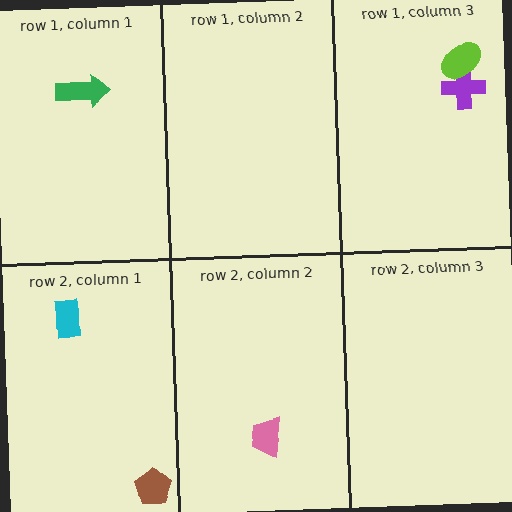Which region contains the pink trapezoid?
The row 2, column 2 region.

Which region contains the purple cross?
The row 1, column 3 region.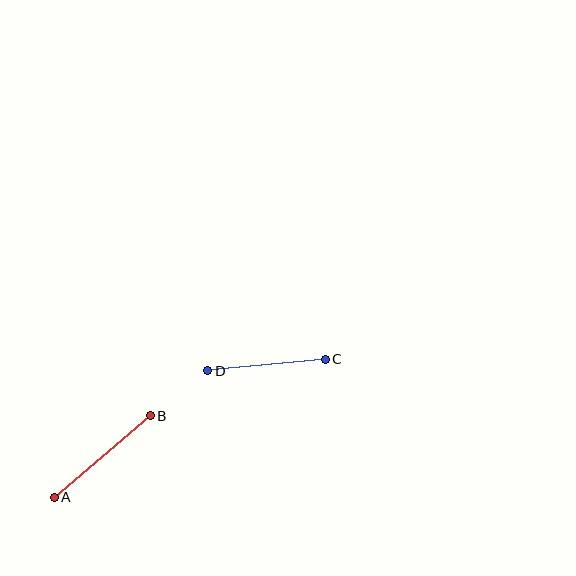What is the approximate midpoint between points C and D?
The midpoint is at approximately (267, 365) pixels.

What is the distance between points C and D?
The distance is approximately 118 pixels.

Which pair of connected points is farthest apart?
Points A and B are farthest apart.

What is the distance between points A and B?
The distance is approximately 126 pixels.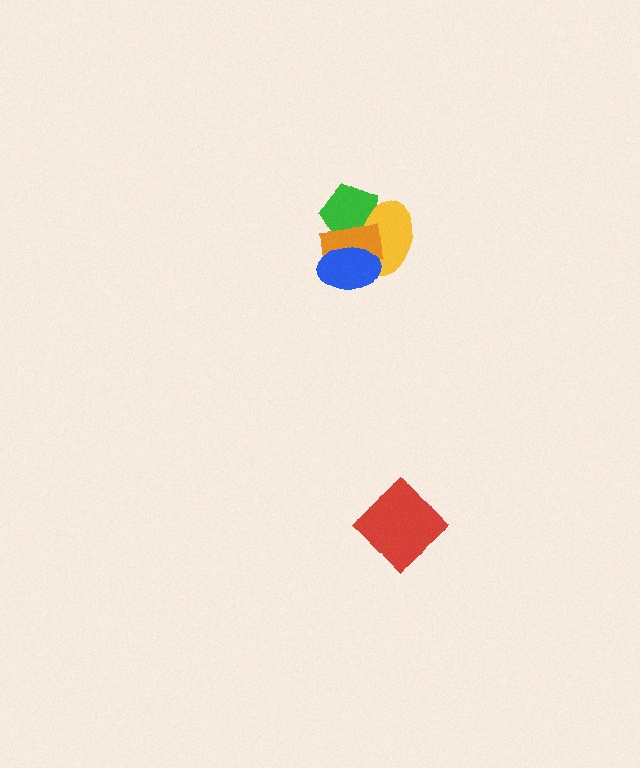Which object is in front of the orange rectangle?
The blue ellipse is in front of the orange rectangle.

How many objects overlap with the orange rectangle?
3 objects overlap with the orange rectangle.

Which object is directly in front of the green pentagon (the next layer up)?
The yellow ellipse is directly in front of the green pentagon.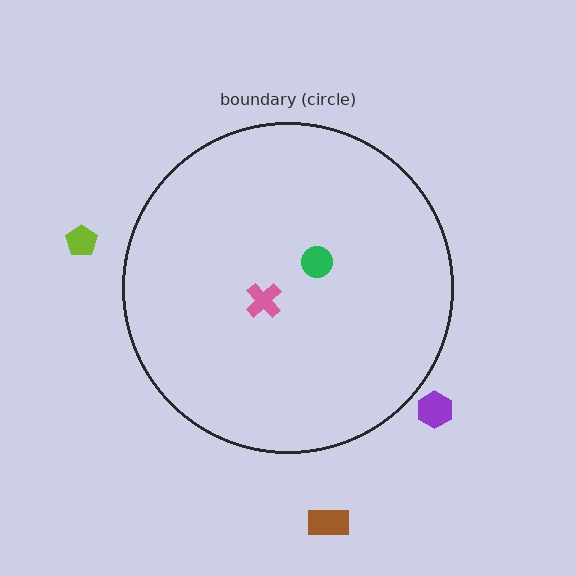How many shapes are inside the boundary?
2 inside, 3 outside.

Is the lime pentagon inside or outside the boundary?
Outside.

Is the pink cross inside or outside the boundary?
Inside.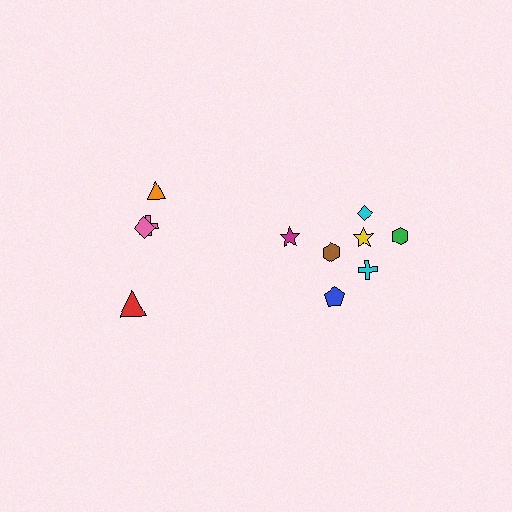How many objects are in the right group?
There are 7 objects.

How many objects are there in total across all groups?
There are 11 objects.